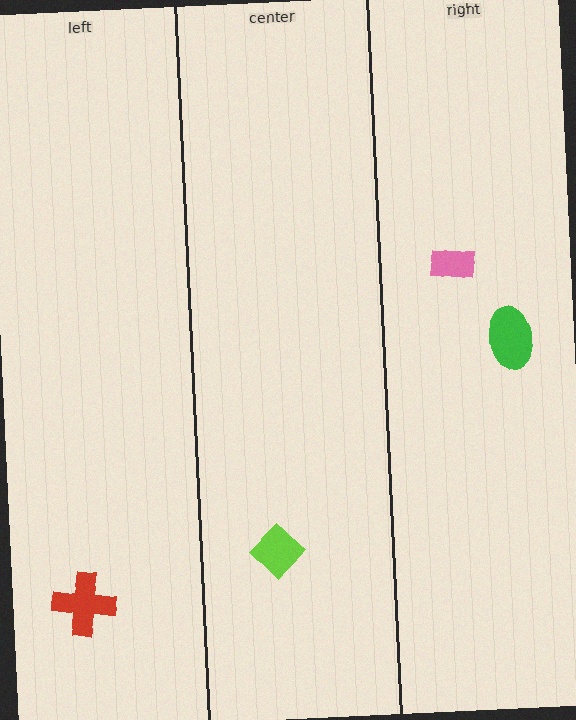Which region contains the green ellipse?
The right region.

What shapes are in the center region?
The lime diamond.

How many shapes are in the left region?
1.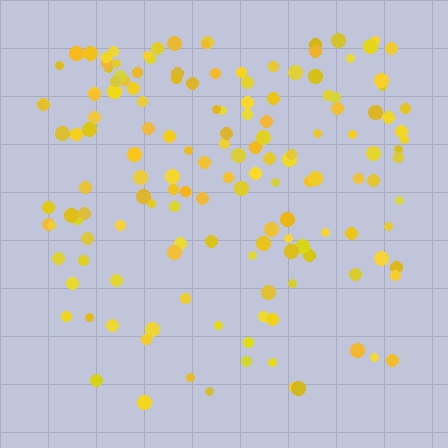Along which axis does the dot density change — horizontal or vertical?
Vertical.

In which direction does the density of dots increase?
From bottom to top, with the top side densest.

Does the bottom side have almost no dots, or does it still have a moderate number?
Still a moderate number, just noticeably fewer than the top.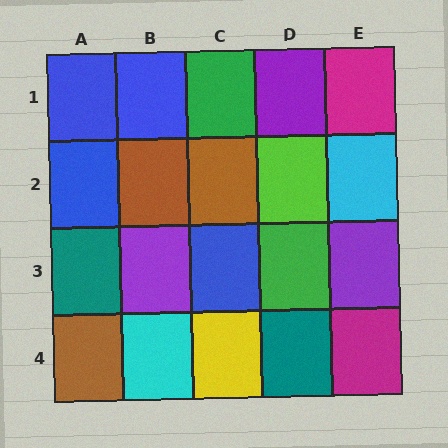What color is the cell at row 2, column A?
Blue.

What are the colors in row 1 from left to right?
Blue, blue, green, purple, magenta.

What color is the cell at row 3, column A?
Teal.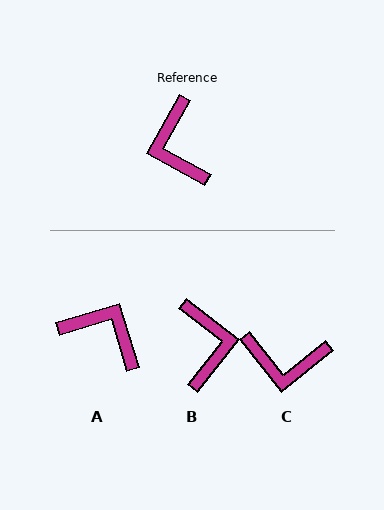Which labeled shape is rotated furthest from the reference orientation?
B, about 171 degrees away.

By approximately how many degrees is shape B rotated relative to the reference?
Approximately 171 degrees counter-clockwise.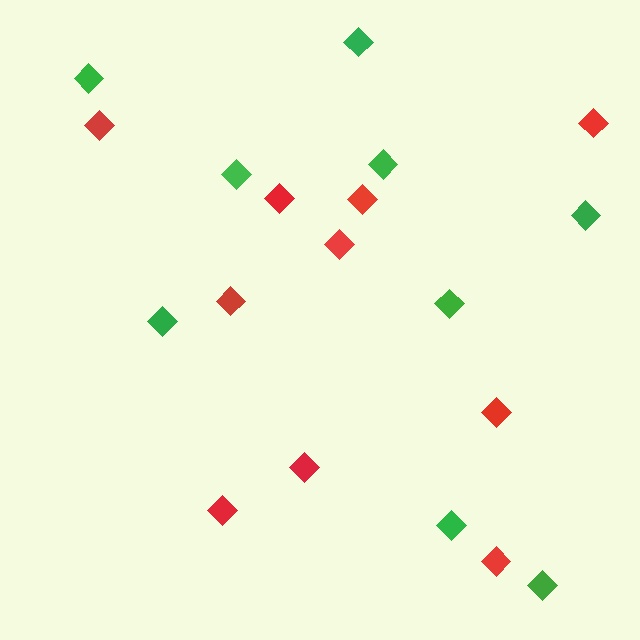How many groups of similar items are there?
There are 2 groups: one group of green diamonds (9) and one group of red diamonds (10).